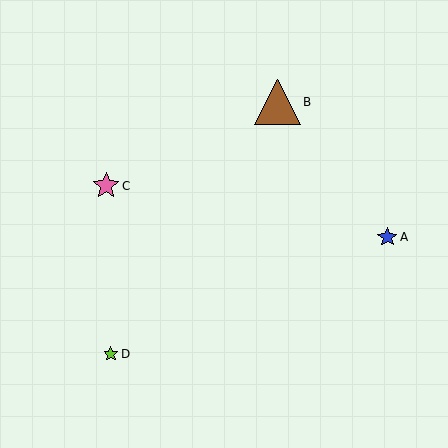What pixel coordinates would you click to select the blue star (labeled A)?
Click at (387, 237) to select the blue star A.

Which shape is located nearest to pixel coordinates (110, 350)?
The lime star (labeled D) at (111, 354) is nearest to that location.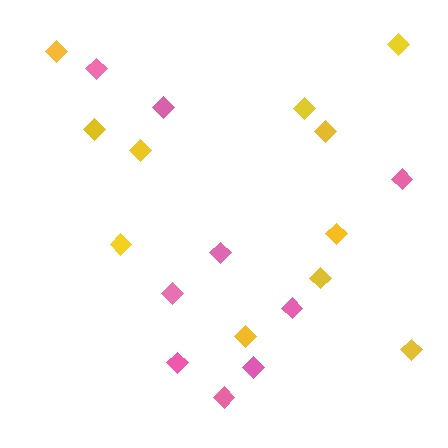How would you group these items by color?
There are 2 groups: one group of yellow diamonds (11) and one group of pink diamonds (9).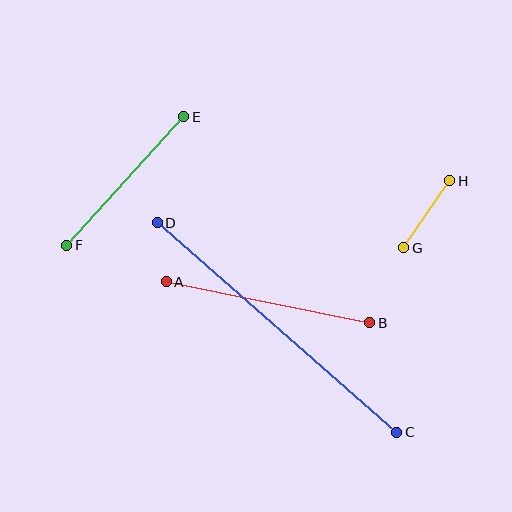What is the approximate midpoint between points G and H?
The midpoint is at approximately (427, 214) pixels.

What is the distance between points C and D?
The distance is approximately 318 pixels.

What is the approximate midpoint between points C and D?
The midpoint is at approximately (277, 328) pixels.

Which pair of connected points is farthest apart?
Points C and D are farthest apart.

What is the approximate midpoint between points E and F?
The midpoint is at approximately (125, 181) pixels.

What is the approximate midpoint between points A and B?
The midpoint is at approximately (268, 302) pixels.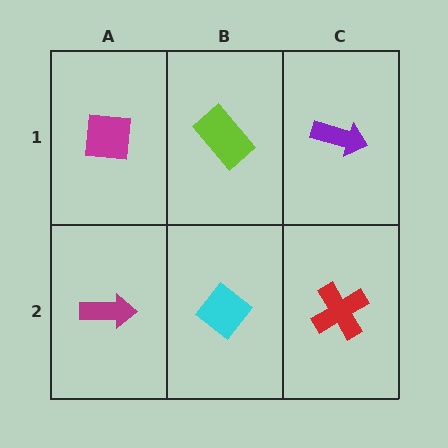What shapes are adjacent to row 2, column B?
A lime rectangle (row 1, column B), a magenta arrow (row 2, column A), a red cross (row 2, column C).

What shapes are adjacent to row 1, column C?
A red cross (row 2, column C), a lime rectangle (row 1, column B).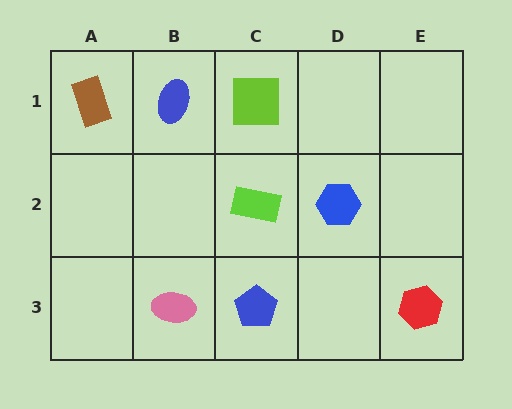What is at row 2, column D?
A blue hexagon.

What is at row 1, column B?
A blue ellipse.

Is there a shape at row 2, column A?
No, that cell is empty.